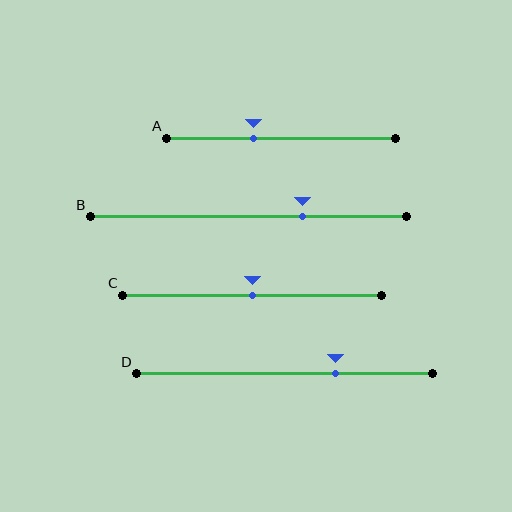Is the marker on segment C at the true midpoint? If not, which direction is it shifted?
Yes, the marker on segment C is at the true midpoint.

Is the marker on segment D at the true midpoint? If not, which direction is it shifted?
No, the marker on segment D is shifted to the right by about 17% of the segment length.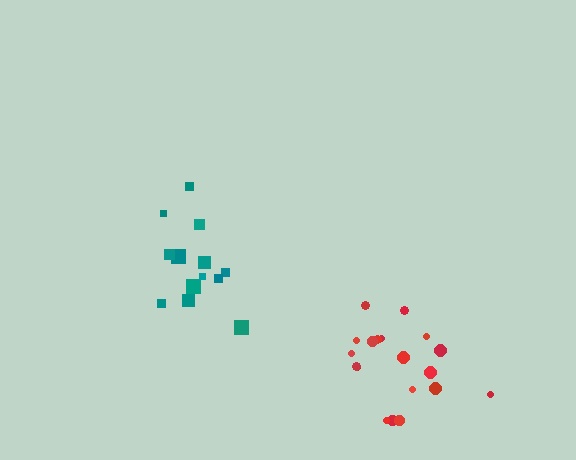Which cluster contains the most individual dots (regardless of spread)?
Red (20).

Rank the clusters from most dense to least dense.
red, teal.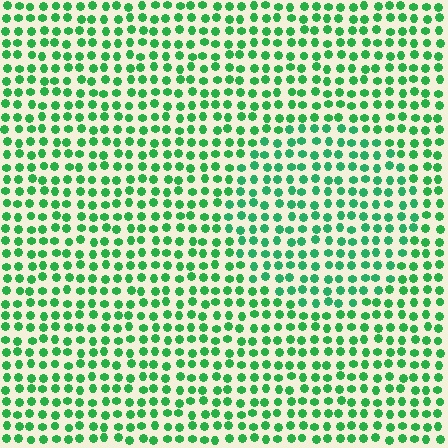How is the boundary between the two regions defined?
The boundary is defined purely by a slight shift in hue (about 14 degrees). Spacing, size, and orientation are identical on both sides.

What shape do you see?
I see a circle.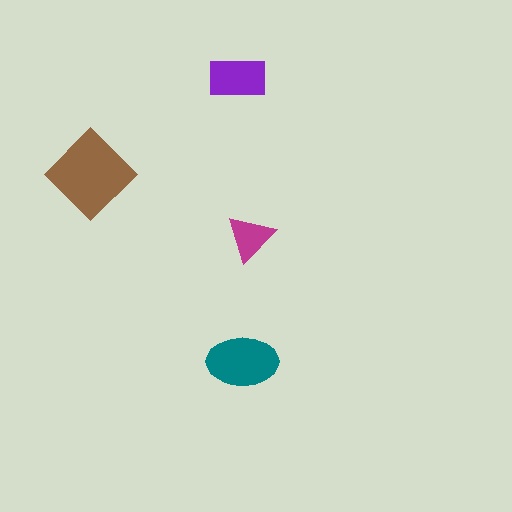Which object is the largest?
The brown diamond.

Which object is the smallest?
The magenta triangle.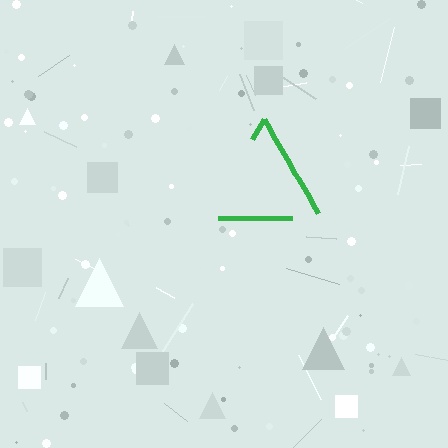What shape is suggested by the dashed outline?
The dashed outline suggests a triangle.